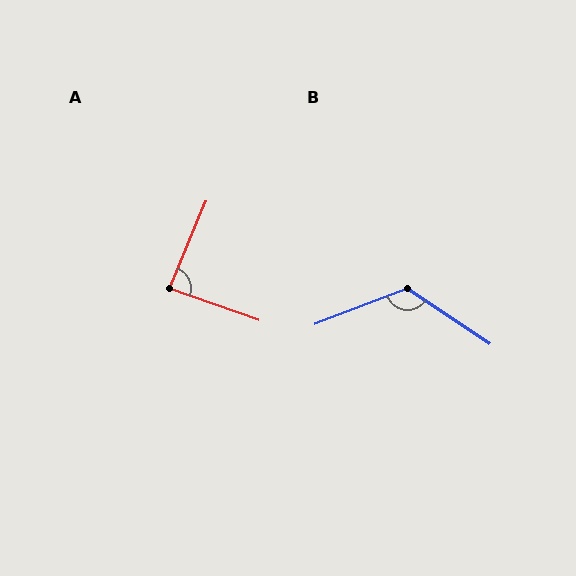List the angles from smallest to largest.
A (87°), B (125°).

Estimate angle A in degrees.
Approximately 87 degrees.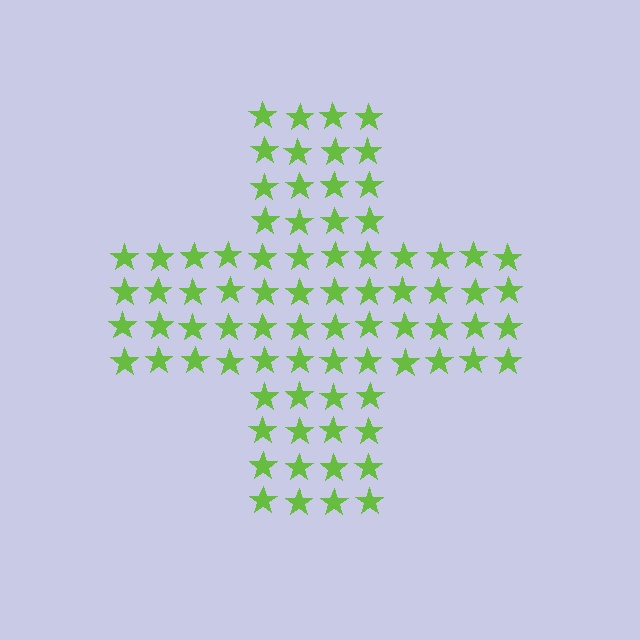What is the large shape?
The large shape is a cross.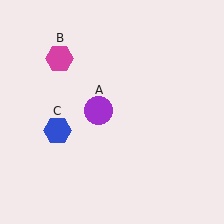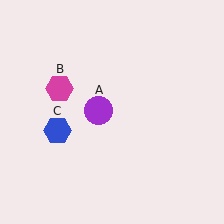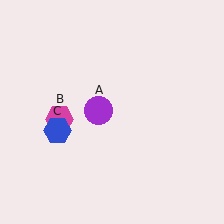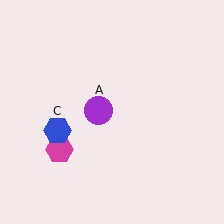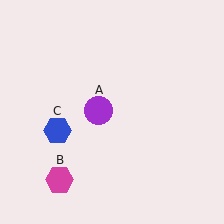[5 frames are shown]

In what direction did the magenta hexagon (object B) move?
The magenta hexagon (object B) moved down.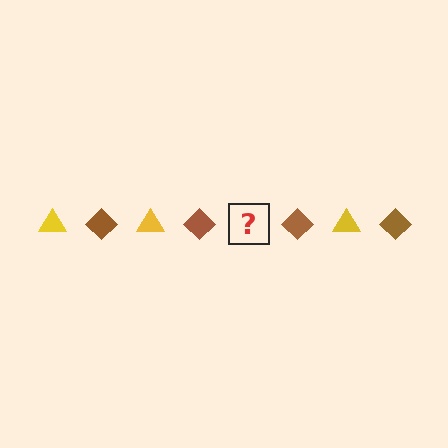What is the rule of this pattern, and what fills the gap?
The rule is that the pattern alternates between yellow triangle and brown diamond. The gap should be filled with a yellow triangle.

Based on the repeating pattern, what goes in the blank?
The blank should be a yellow triangle.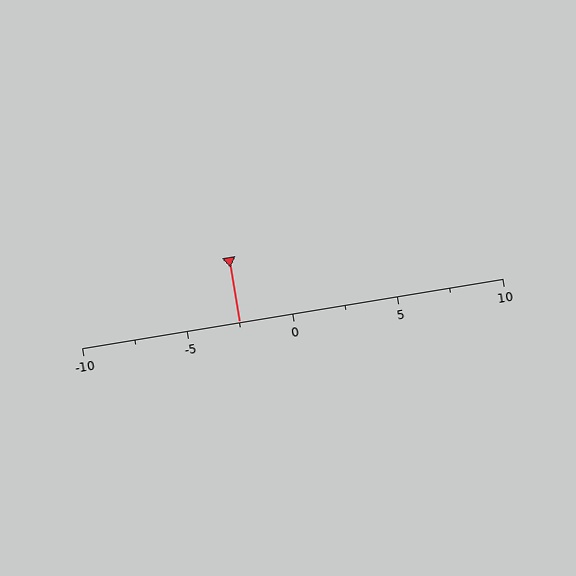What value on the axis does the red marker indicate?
The marker indicates approximately -2.5.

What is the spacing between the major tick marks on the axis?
The major ticks are spaced 5 apart.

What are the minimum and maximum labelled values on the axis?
The axis runs from -10 to 10.